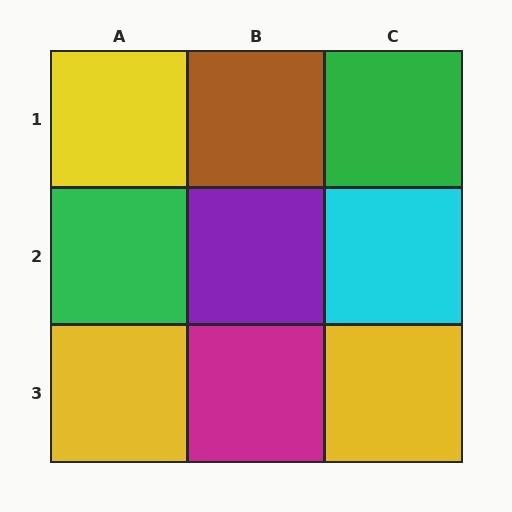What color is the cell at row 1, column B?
Brown.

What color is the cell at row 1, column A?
Yellow.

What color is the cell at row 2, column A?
Green.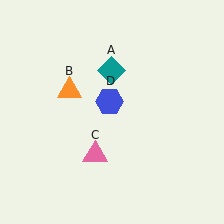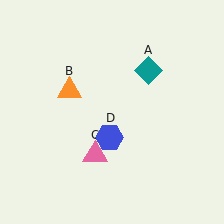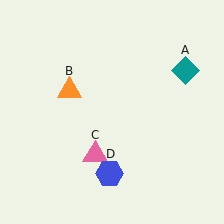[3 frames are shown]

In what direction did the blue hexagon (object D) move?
The blue hexagon (object D) moved down.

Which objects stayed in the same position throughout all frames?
Orange triangle (object B) and pink triangle (object C) remained stationary.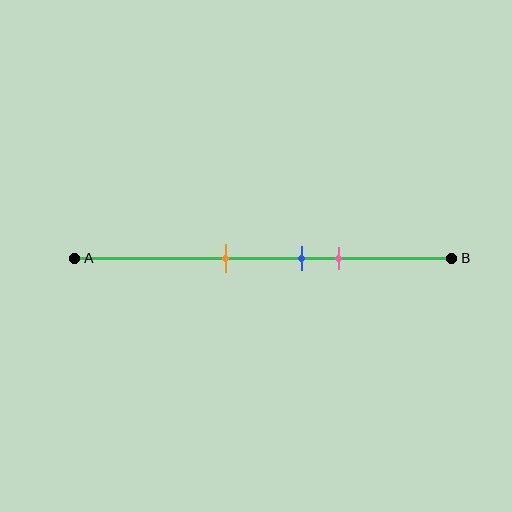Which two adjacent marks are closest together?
The blue and pink marks are the closest adjacent pair.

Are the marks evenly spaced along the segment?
Yes, the marks are approximately evenly spaced.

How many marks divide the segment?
There are 3 marks dividing the segment.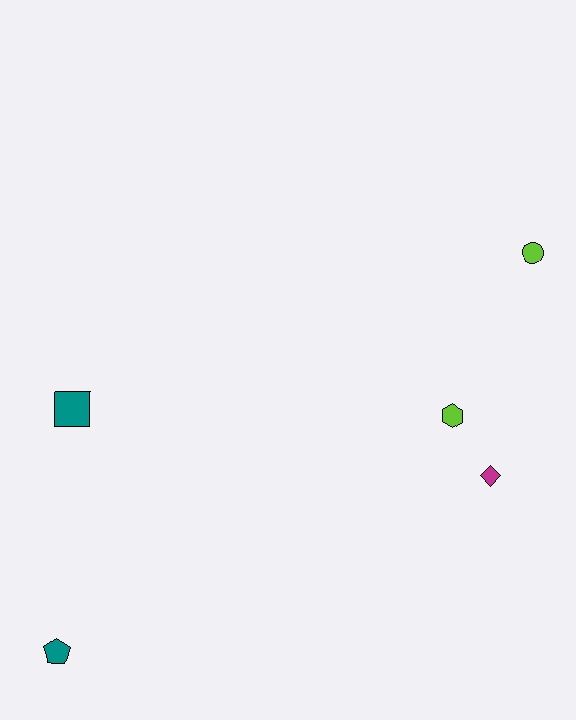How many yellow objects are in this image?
There are no yellow objects.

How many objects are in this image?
There are 5 objects.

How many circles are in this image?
There is 1 circle.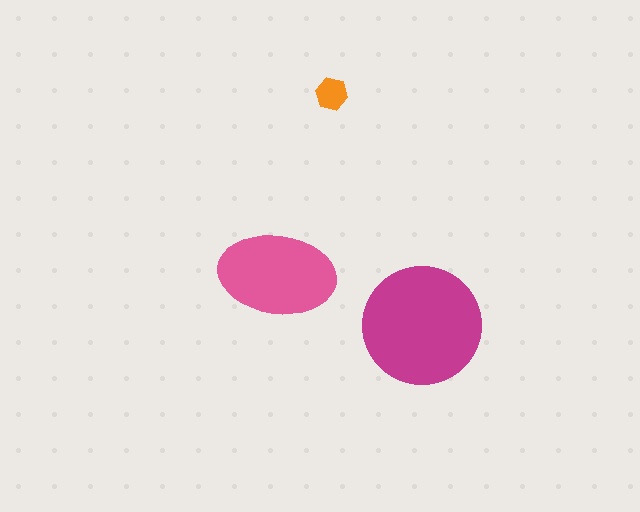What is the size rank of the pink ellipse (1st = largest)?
2nd.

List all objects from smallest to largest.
The orange hexagon, the pink ellipse, the magenta circle.